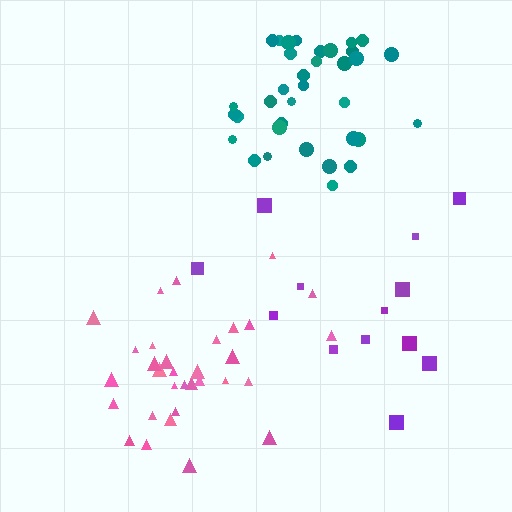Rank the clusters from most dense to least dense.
teal, pink, purple.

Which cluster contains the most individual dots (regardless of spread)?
Teal (35).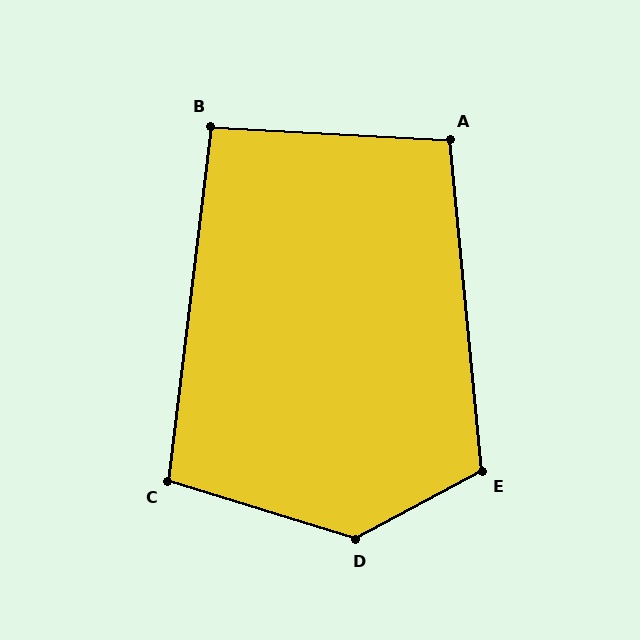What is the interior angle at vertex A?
Approximately 99 degrees (obtuse).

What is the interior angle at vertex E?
Approximately 112 degrees (obtuse).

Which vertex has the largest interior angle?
D, at approximately 135 degrees.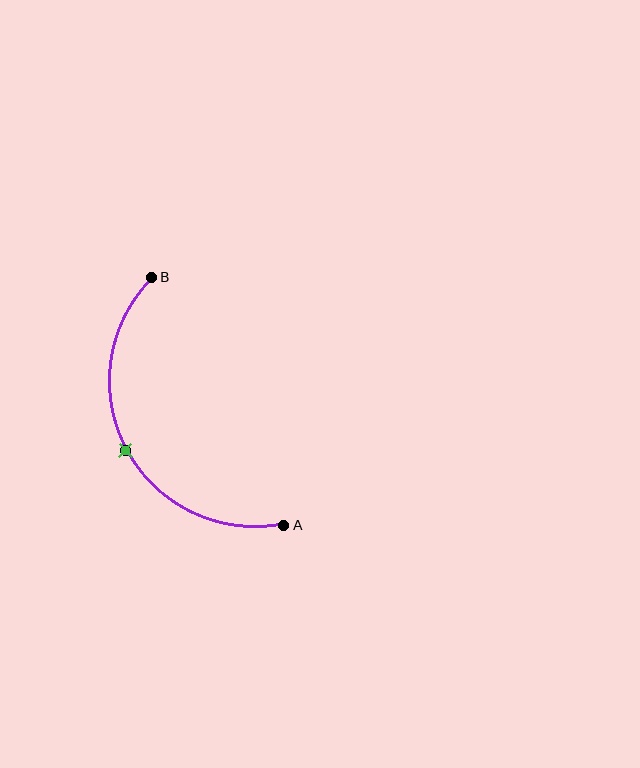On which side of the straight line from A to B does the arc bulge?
The arc bulges to the left of the straight line connecting A and B.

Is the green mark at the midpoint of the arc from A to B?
Yes. The green mark lies on the arc at equal arc-length from both A and B — it is the arc midpoint.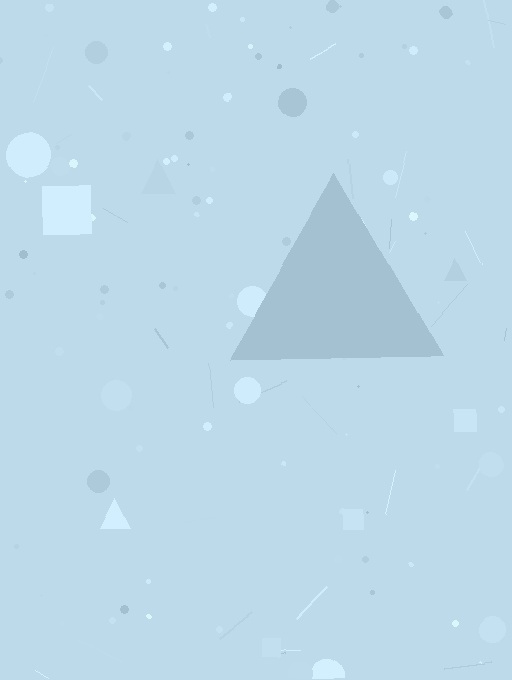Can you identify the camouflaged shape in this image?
The camouflaged shape is a triangle.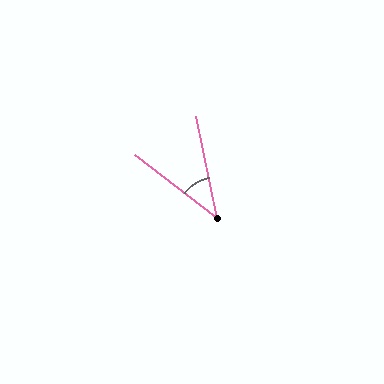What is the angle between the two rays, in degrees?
Approximately 41 degrees.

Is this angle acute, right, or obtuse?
It is acute.